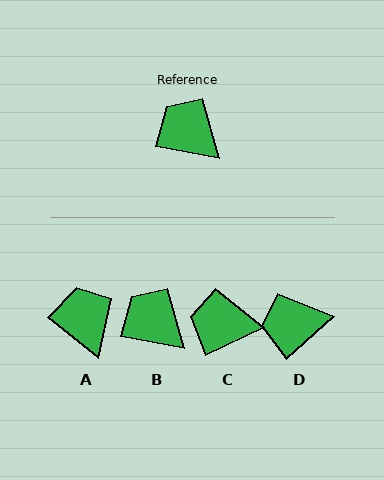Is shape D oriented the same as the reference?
No, it is off by about 52 degrees.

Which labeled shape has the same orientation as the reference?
B.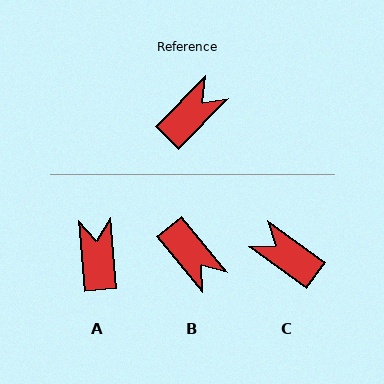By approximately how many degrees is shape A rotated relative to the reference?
Approximately 49 degrees counter-clockwise.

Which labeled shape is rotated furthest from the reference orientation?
C, about 98 degrees away.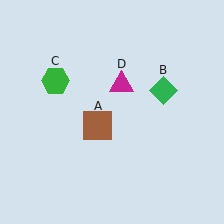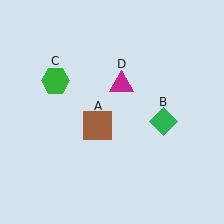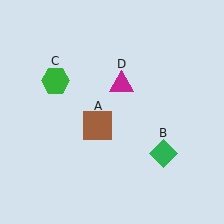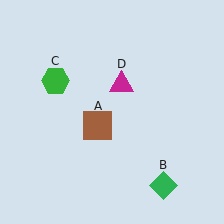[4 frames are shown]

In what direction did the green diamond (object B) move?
The green diamond (object B) moved down.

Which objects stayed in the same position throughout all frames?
Brown square (object A) and green hexagon (object C) and magenta triangle (object D) remained stationary.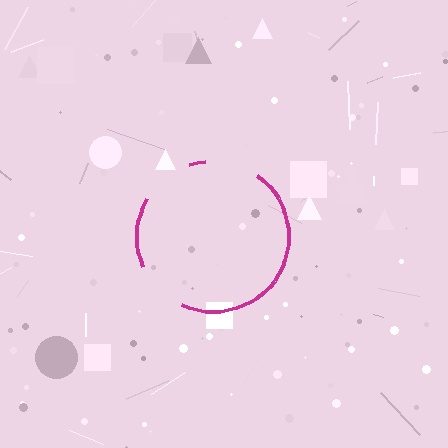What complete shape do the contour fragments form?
The contour fragments form a circle.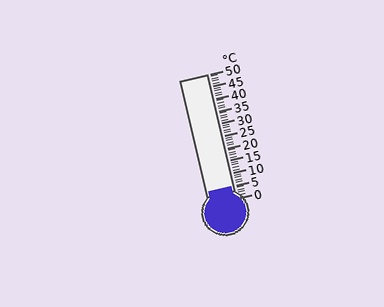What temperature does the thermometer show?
The thermometer shows approximately 5°C.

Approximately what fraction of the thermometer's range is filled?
The thermometer is filled to approximately 10% of its range.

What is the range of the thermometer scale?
The thermometer scale ranges from 0°C to 50°C.